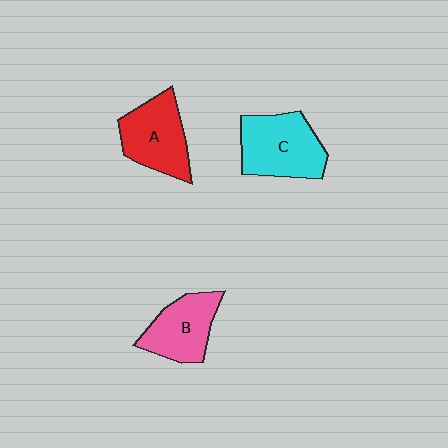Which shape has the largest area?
Shape C (cyan).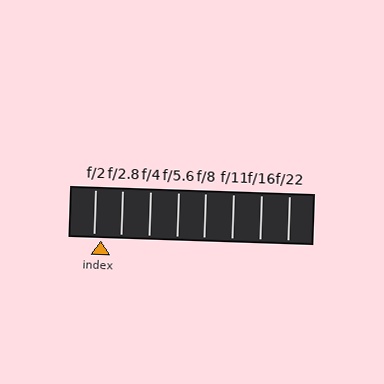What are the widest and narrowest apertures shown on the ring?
The widest aperture shown is f/2 and the narrowest is f/22.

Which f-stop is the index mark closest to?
The index mark is closest to f/2.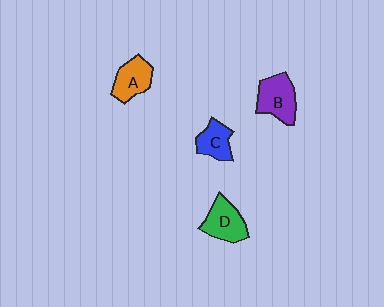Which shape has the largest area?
Shape B (purple).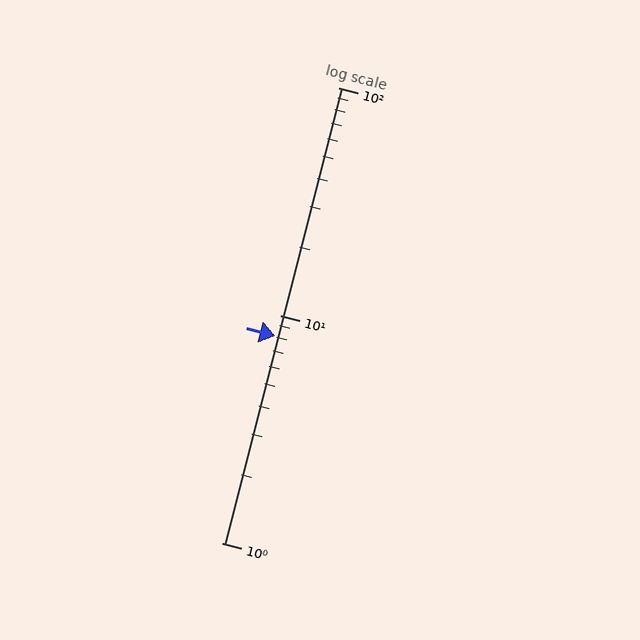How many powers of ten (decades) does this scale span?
The scale spans 2 decades, from 1 to 100.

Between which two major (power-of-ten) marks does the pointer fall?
The pointer is between 1 and 10.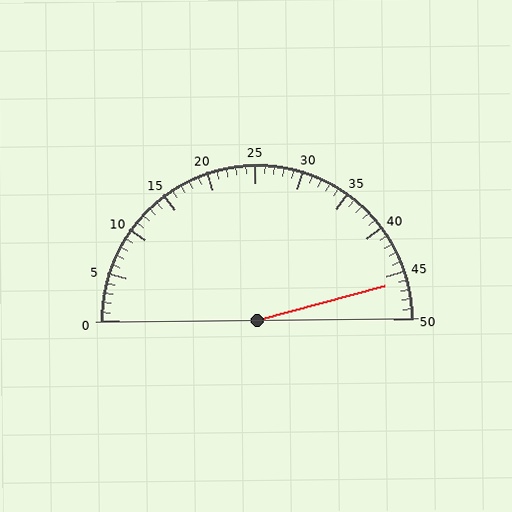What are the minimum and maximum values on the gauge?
The gauge ranges from 0 to 50.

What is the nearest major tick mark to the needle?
The nearest major tick mark is 45.